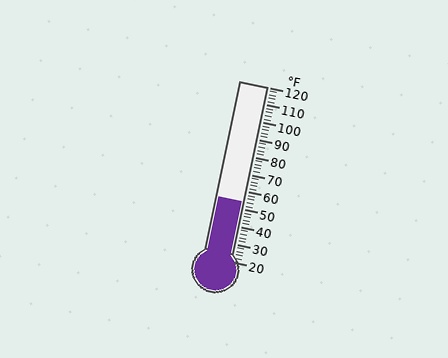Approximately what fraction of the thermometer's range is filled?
The thermometer is filled to approximately 35% of its range.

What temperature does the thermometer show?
The thermometer shows approximately 54°F.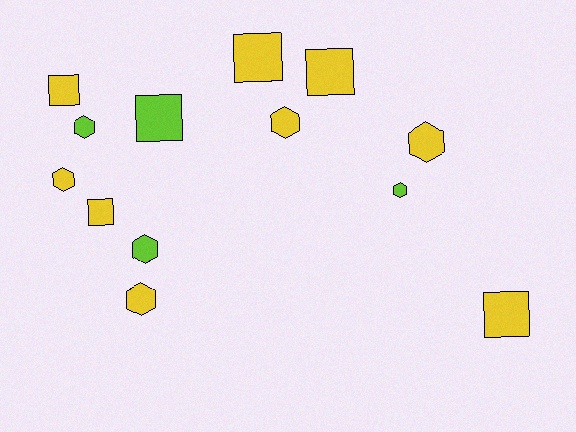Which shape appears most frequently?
Hexagon, with 7 objects.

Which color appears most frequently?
Yellow, with 9 objects.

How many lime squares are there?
There is 1 lime square.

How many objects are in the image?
There are 13 objects.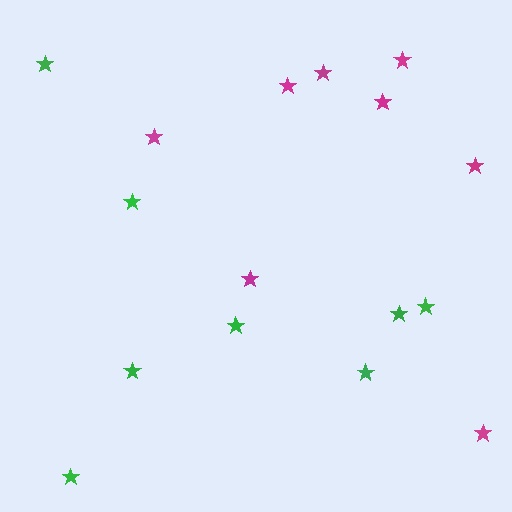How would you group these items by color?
There are 2 groups: one group of magenta stars (8) and one group of green stars (8).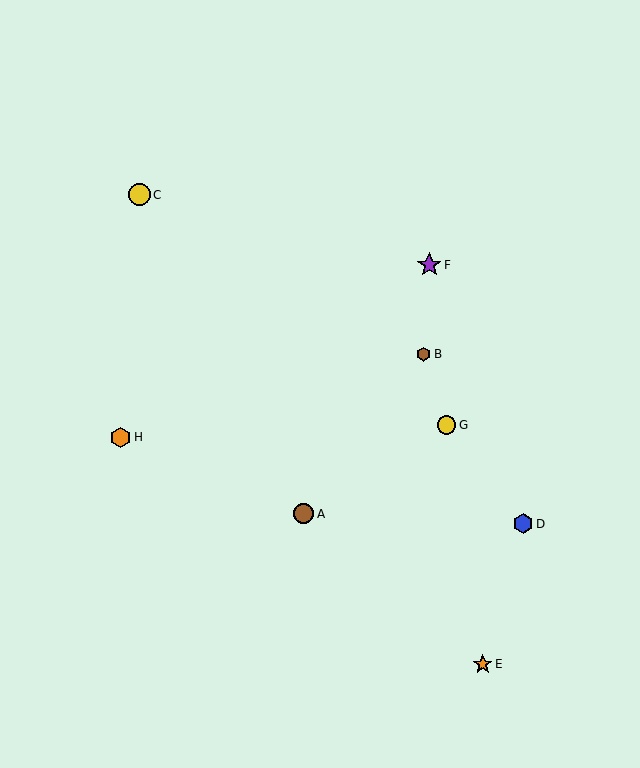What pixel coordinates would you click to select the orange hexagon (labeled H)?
Click at (121, 437) to select the orange hexagon H.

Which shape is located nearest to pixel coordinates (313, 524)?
The brown circle (labeled A) at (303, 514) is nearest to that location.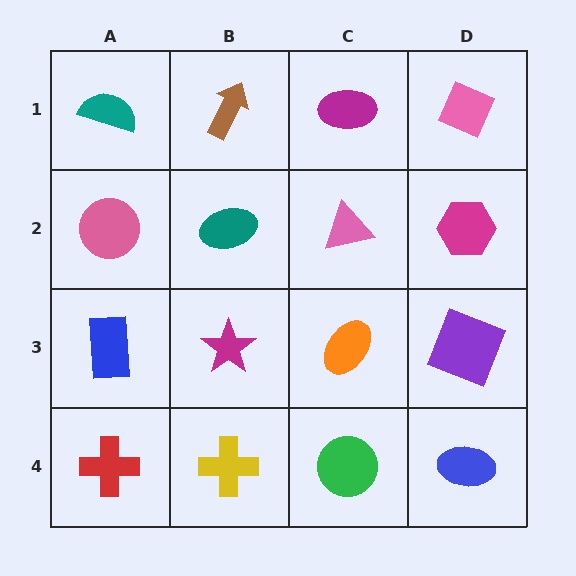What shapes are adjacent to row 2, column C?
A magenta ellipse (row 1, column C), an orange ellipse (row 3, column C), a teal ellipse (row 2, column B), a magenta hexagon (row 2, column D).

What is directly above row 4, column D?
A purple square.